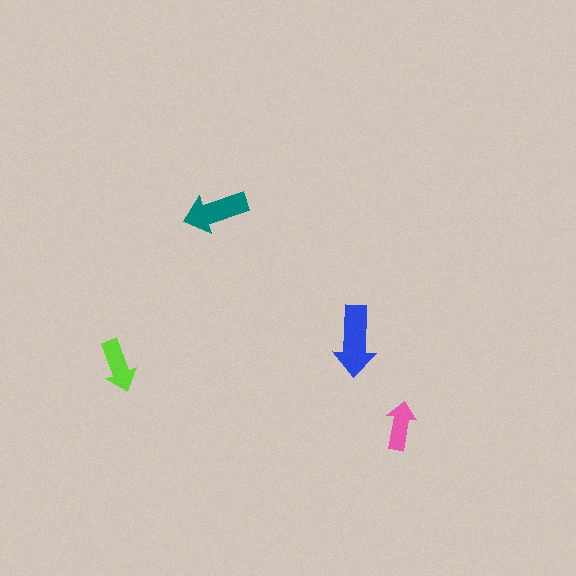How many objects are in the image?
There are 4 objects in the image.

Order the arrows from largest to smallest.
the blue one, the teal one, the lime one, the pink one.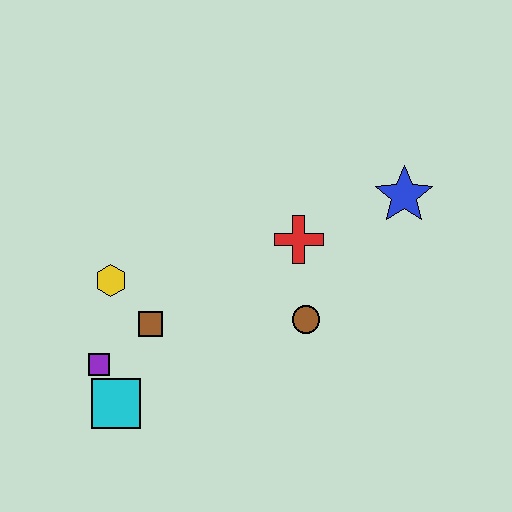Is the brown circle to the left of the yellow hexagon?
No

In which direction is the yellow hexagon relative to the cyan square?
The yellow hexagon is above the cyan square.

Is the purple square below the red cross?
Yes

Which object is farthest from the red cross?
The cyan square is farthest from the red cross.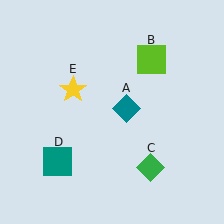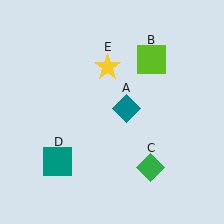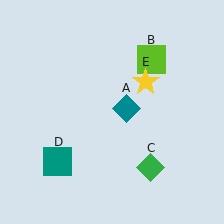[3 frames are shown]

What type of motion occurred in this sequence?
The yellow star (object E) rotated clockwise around the center of the scene.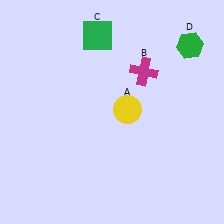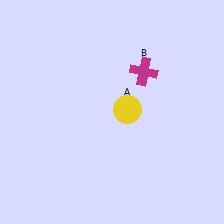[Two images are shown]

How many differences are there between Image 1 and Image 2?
There are 2 differences between the two images.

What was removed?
The green square (C), the green hexagon (D) were removed in Image 2.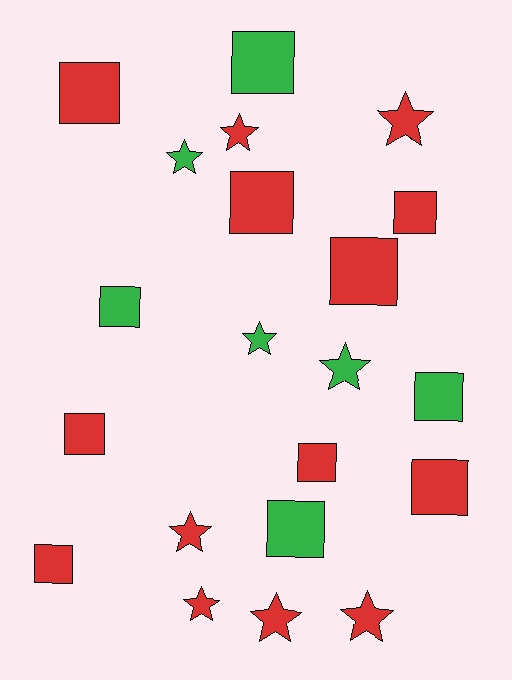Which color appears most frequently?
Red, with 14 objects.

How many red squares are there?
There are 8 red squares.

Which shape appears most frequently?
Square, with 12 objects.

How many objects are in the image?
There are 21 objects.